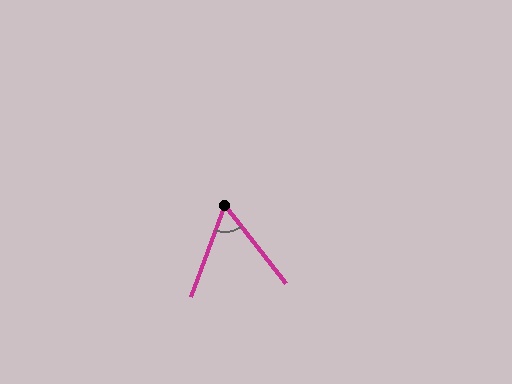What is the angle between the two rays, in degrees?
Approximately 59 degrees.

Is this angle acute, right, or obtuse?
It is acute.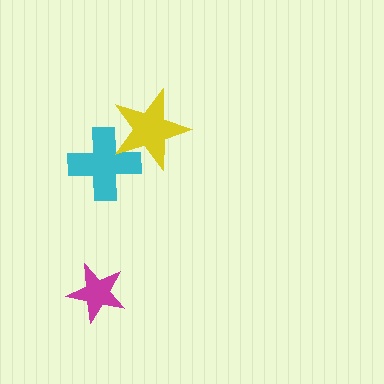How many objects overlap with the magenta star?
0 objects overlap with the magenta star.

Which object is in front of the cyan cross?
The yellow star is in front of the cyan cross.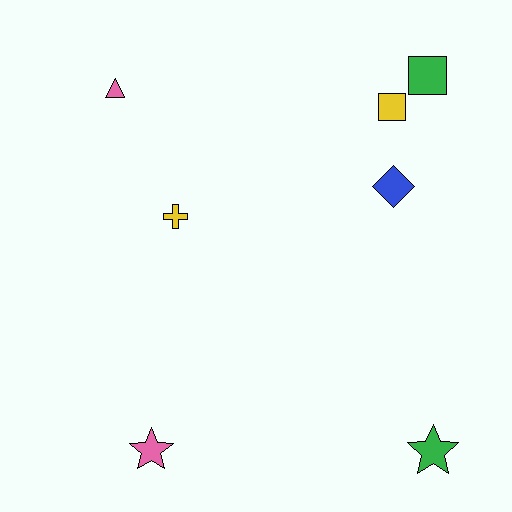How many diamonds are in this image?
There is 1 diamond.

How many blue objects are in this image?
There is 1 blue object.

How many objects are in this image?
There are 7 objects.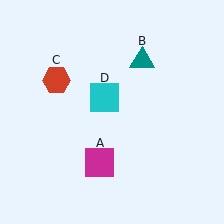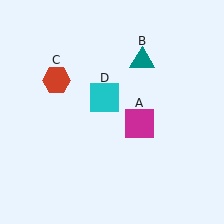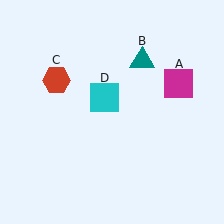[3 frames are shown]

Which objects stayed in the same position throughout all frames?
Teal triangle (object B) and red hexagon (object C) and cyan square (object D) remained stationary.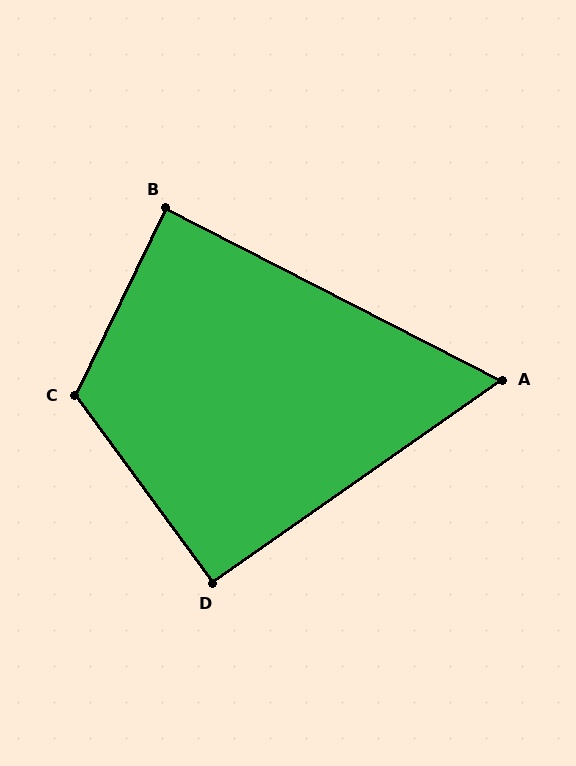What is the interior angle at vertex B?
Approximately 89 degrees (approximately right).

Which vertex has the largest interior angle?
C, at approximately 118 degrees.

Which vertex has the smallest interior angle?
A, at approximately 62 degrees.